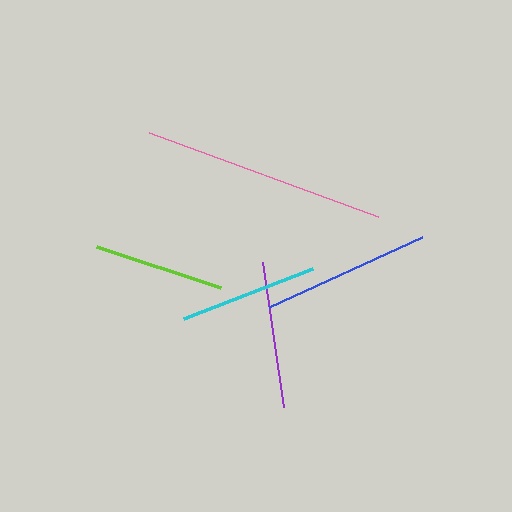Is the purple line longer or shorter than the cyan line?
The purple line is longer than the cyan line.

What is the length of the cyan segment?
The cyan segment is approximately 138 pixels long.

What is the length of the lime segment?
The lime segment is approximately 130 pixels long.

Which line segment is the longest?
The pink line is the longest at approximately 244 pixels.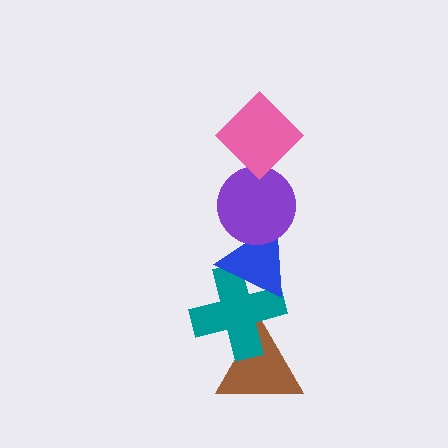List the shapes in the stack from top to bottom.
From top to bottom: the pink diamond, the purple circle, the blue triangle, the teal cross, the brown triangle.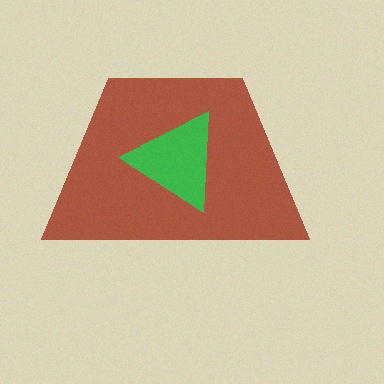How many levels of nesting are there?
2.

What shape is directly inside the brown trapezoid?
The green triangle.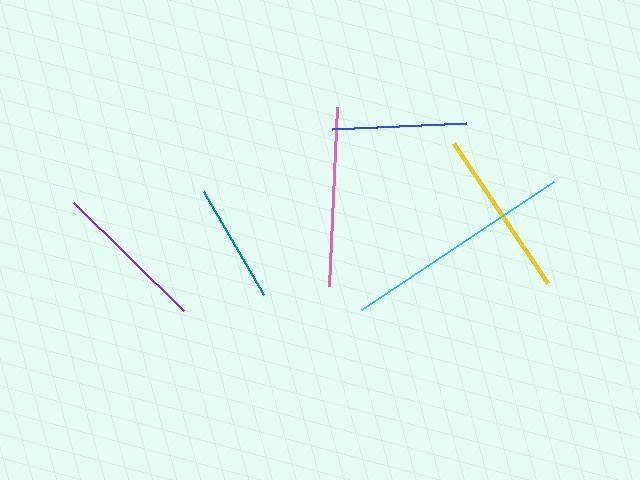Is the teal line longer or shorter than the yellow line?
The yellow line is longer than the teal line.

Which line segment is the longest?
The cyan line is the longest at approximately 232 pixels.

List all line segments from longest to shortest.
From longest to shortest: cyan, pink, yellow, purple, blue, teal.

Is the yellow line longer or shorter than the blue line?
The yellow line is longer than the blue line.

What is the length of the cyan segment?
The cyan segment is approximately 232 pixels long.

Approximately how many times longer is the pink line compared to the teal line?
The pink line is approximately 1.5 times the length of the teal line.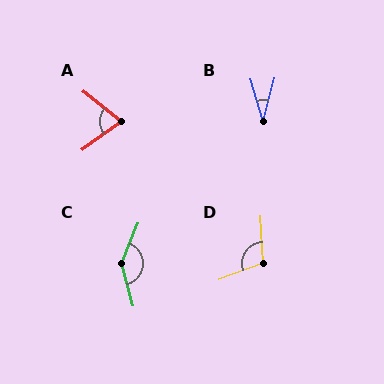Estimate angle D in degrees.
Approximately 107 degrees.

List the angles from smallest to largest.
B (31°), A (74°), D (107°), C (143°).